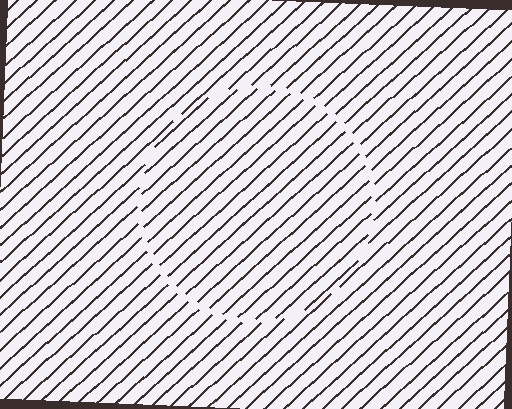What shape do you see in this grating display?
An illusory circle. The interior of the shape contains the same grating, shifted by half a period — the contour is defined by the phase discontinuity where line-ends from the inner and outer gratings abut.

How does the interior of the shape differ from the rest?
The interior of the shape contains the same grating, shifted by half a period — the contour is defined by the phase discontinuity where line-ends from the inner and outer gratings abut.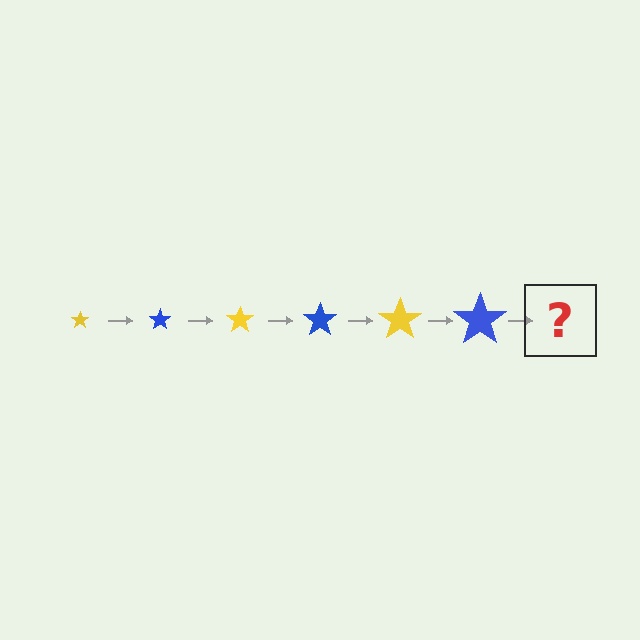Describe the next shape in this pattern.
It should be a yellow star, larger than the previous one.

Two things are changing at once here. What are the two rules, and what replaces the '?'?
The two rules are that the star grows larger each step and the color cycles through yellow and blue. The '?' should be a yellow star, larger than the previous one.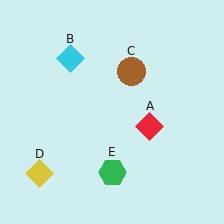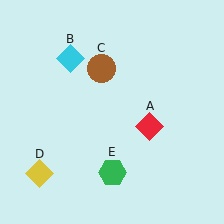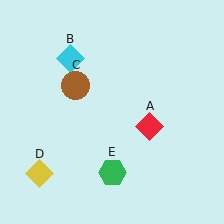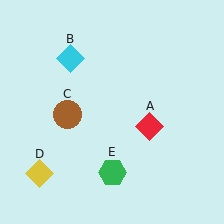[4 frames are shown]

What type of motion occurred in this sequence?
The brown circle (object C) rotated counterclockwise around the center of the scene.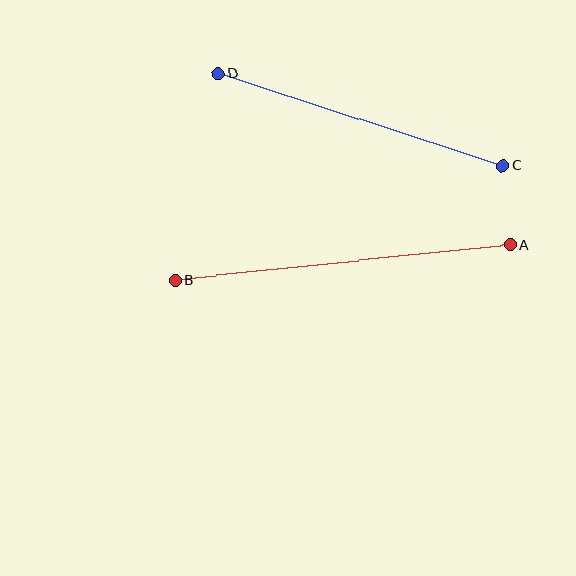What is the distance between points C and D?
The distance is approximately 299 pixels.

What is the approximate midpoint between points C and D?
The midpoint is at approximately (361, 120) pixels.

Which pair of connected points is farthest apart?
Points A and B are farthest apart.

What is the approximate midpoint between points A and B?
The midpoint is at approximately (343, 263) pixels.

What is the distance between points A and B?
The distance is approximately 336 pixels.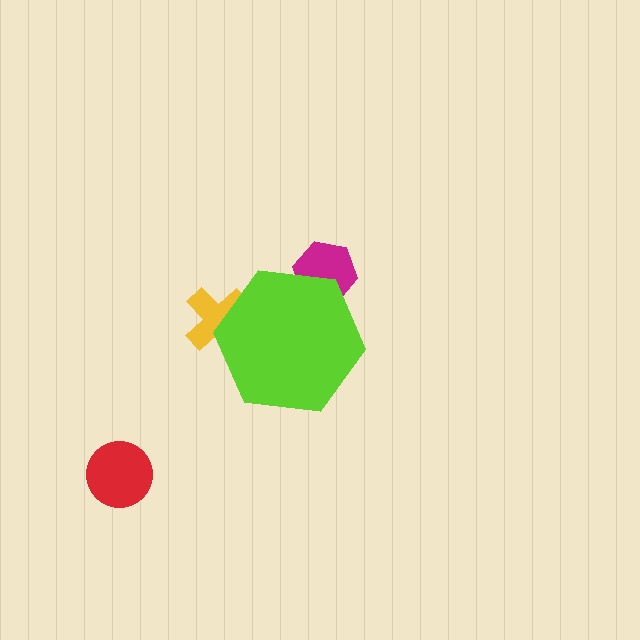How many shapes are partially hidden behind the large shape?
2 shapes are partially hidden.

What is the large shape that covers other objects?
A lime hexagon.